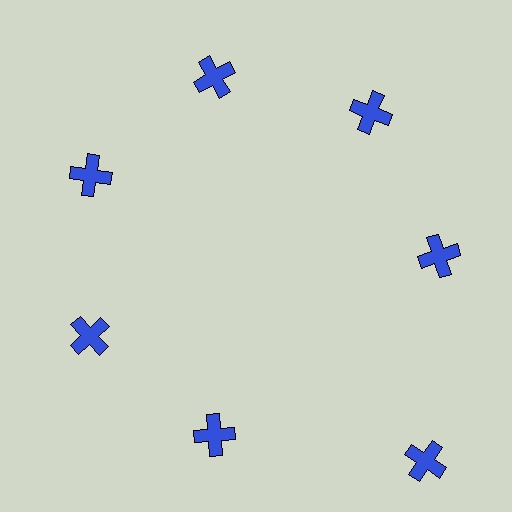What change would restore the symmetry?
The symmetry would be restored by moving it inward, back onto the ring so that all 7 crosses sit at equal angles and equal distance from the center.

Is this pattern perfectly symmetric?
No. The 7 blue crosses are arranged in a ring, but one element near the 5 o'clock position is pushed outward from the center, breaking the 7-fold rotational symmetry.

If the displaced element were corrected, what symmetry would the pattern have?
It would have 7-fold rotational symmetry — the pattern would map onto itself every 51 degrees.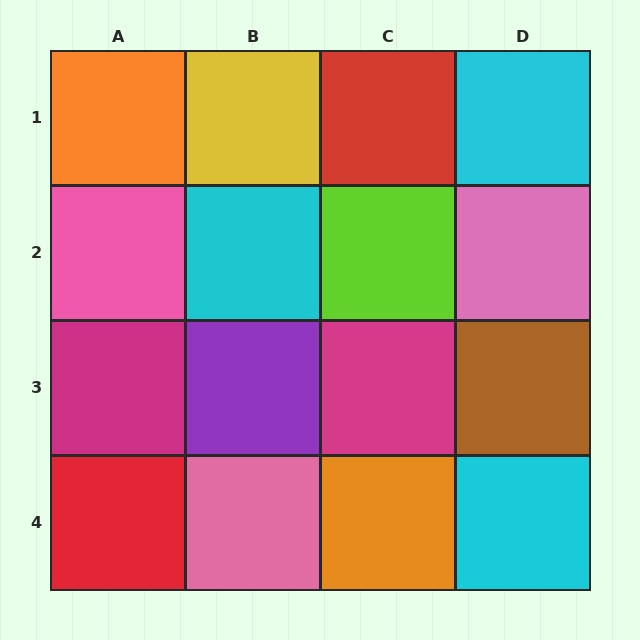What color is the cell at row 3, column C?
Magenta.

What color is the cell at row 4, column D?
Cyan.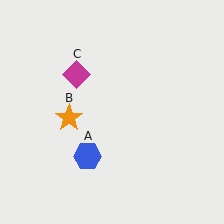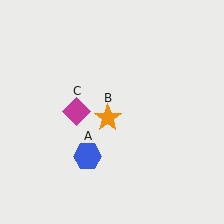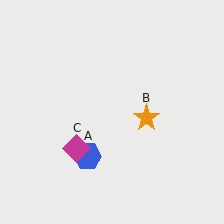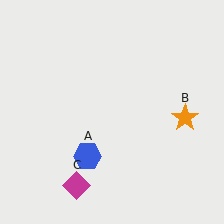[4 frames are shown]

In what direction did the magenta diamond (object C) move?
The magenta diamond (object C) moved down.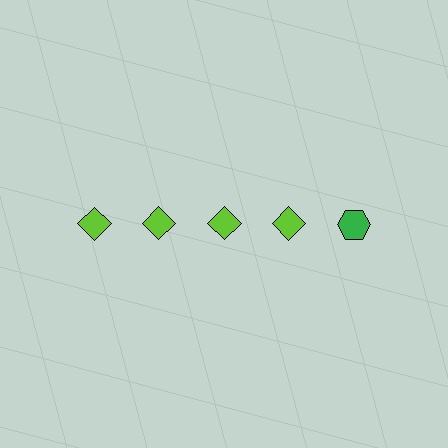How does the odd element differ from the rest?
It differs in both color (green instead of lime) and shape (hexagon instead of diamond).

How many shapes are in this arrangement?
There are 5 shapes arranged in a grid pattern.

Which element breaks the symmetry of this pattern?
The green hexagon in the top row, rightmost column breaks the symmetry. All other shapes are lime diamonds.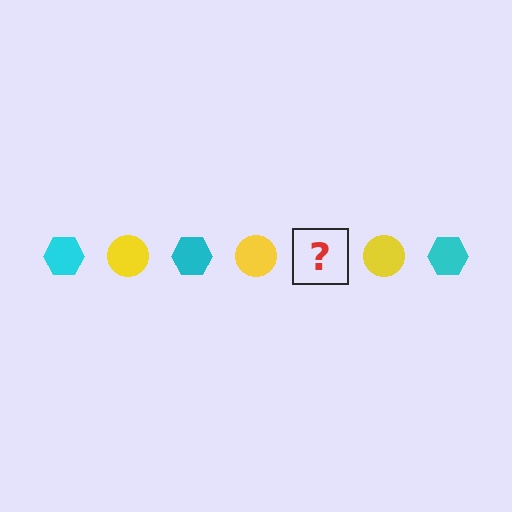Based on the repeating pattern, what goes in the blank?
The blank should be a cyan hexagon.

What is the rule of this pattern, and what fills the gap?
The rule is that the pattern alternates between cyan hexagon and yellow circle. The gap should be filled with a cyan hexagon.